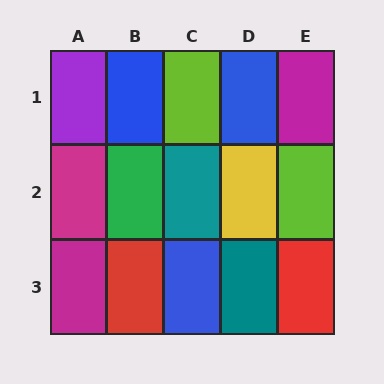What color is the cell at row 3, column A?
Magenta.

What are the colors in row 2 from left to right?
Magenta, green, teal, yellow, lime.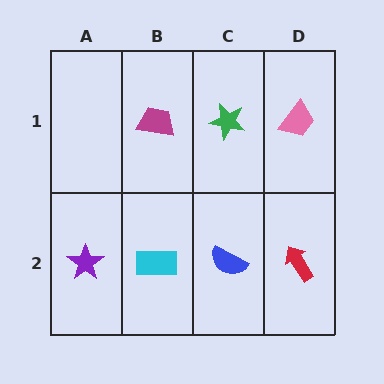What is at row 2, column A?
A purple star.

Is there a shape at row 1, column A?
No, that cell is empty.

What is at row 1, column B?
A magenta trapezoid.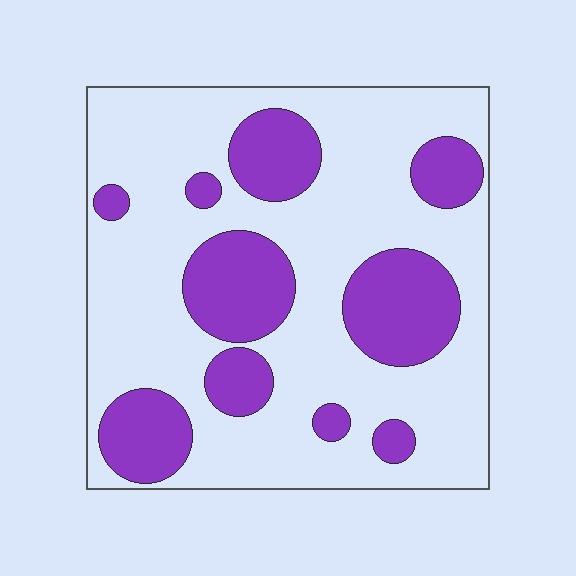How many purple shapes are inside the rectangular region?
10.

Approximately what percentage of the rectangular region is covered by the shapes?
Approximately 30%.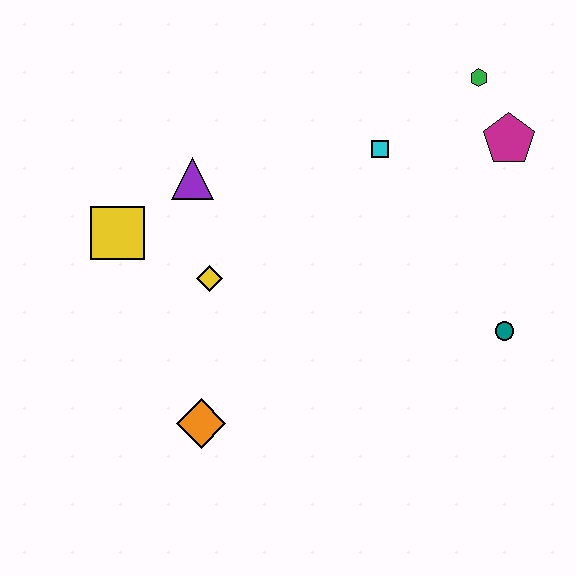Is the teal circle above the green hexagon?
No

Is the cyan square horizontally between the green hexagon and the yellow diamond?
Yes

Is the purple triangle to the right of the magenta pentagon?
No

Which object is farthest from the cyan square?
The orange diamond is farthest from the cyan square.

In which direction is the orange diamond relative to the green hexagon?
The orange diamond is below the green hexagon.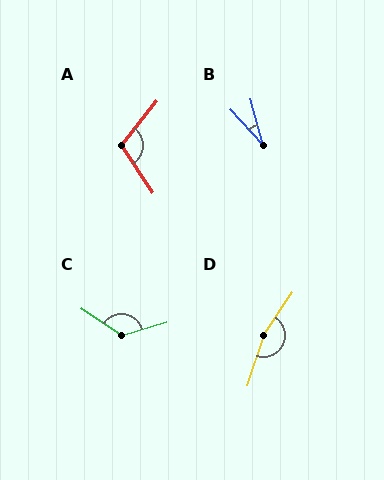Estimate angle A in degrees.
Approximately 108 degrees.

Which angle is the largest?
D, at approximately 165 degrees.